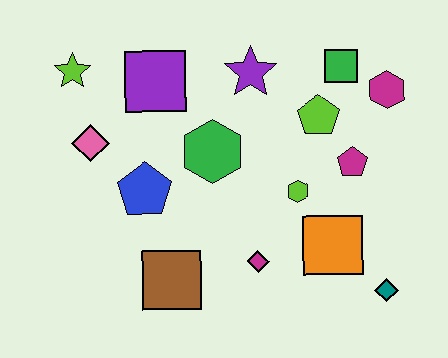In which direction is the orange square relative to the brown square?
The orange square is to the right of the brown square.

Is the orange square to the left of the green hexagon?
No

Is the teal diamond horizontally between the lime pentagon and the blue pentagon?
No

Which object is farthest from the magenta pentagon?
The lime star is farthest from the magenta pentagon.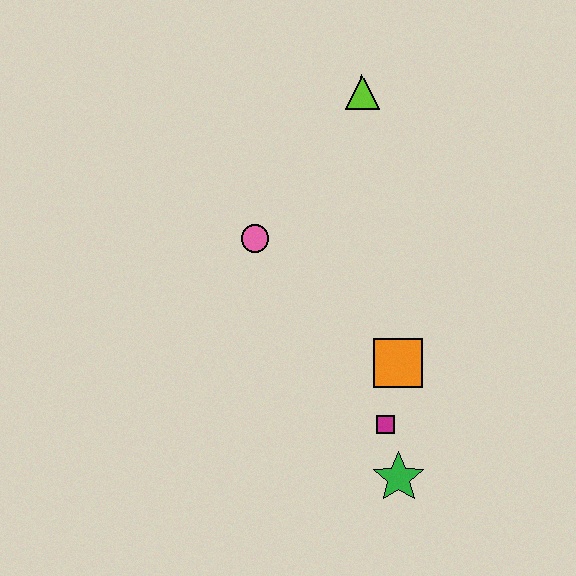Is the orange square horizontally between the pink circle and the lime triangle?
No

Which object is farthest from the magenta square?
The lime triangle is farthest from the magenta square.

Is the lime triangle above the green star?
Yes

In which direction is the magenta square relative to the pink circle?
The magenta square is below the pink circle.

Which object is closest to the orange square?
The magenta square is closest to the orange square.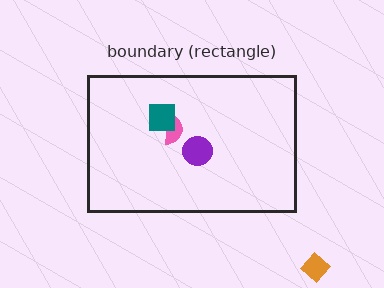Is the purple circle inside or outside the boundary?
Inside.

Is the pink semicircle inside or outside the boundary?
Inside.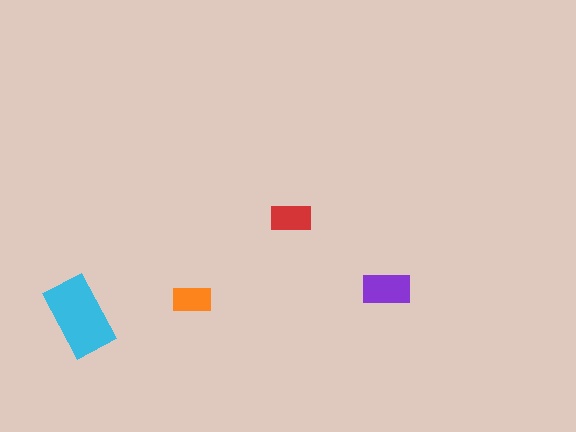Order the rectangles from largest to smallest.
the cyan one, the purple one, the red one, the orange one.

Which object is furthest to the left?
The cyan rectangle is leftmost.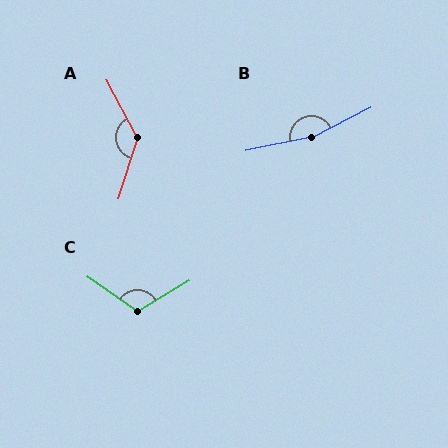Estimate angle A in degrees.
Approximately 134 degrees.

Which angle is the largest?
B, at approximately 164 degrees.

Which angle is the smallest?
C, at approximately 114 degrees.